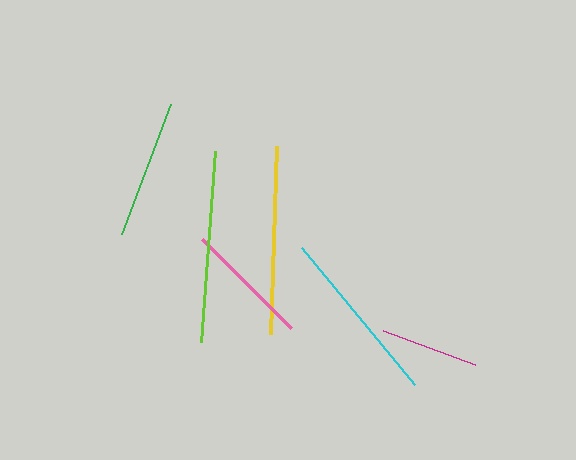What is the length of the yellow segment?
The yellow segment is approximately 188 pixels long.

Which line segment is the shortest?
The magenta line is the shortest at approximately 99 pixels.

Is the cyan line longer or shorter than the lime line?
The lime line is longer than the cyan line.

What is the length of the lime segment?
The lime segment is approximately 191 pixels long.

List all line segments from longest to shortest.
From longest to shortest: lime, yellow, cyan, green, pink, magenta.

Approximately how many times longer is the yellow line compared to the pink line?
The yellow line is approximately 1.5 times the length of the pink line.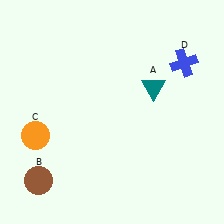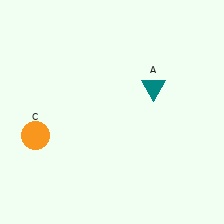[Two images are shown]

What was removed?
The blue cross (D), the brown circle (B) were removed in Image 2.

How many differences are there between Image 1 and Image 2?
There are 2 differences between the two images.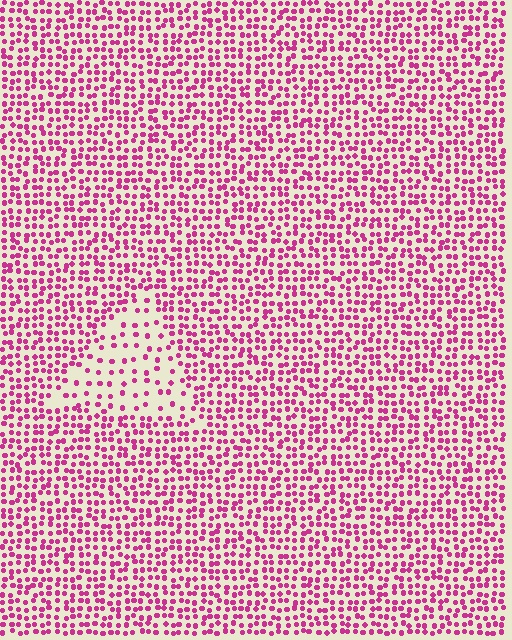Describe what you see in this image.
The image contains small magenta elements arranged at two different densities. A triangle-shaped region is visible where the elements are less densely packed than the surrounding area.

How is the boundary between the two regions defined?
The boundary is defined by a change in element density (approximately 2.4x ratio). All elements are the same color, size, and shape.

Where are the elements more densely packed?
The elements are more densely packed outside the triangle boundary.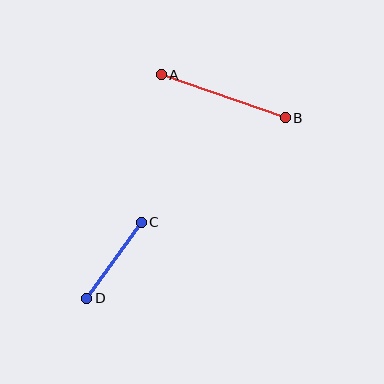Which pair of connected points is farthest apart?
Points A and B are farthest apart.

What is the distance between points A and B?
The distance is approximately 132 pixels.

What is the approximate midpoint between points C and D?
The midpoint is at approximately (114, 260) pixels.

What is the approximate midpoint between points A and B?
The midpoint is at approximately (223, 96) pixels.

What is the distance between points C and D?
The distance is approximately 93 pixels.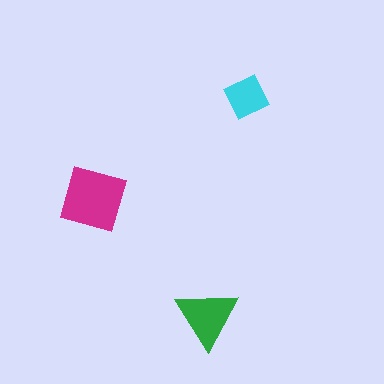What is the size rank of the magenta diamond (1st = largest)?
1st.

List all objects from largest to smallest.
The magenta diamond, the green triangle, the cyan square.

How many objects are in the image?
There are 3 objects in the image.